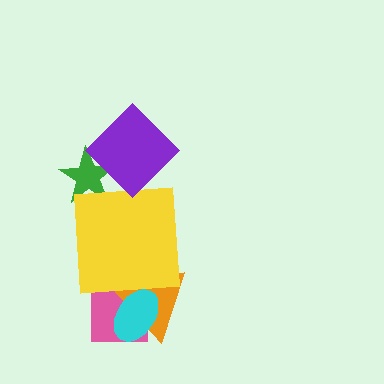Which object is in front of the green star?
The purple diamond is in front of the green star.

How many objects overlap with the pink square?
2 objects overlap with the pink square.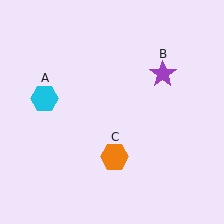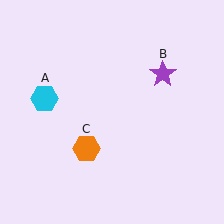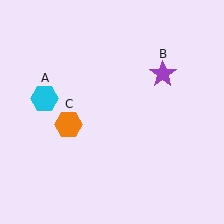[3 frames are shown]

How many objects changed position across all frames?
1 object changed position: orange hexagon (object C).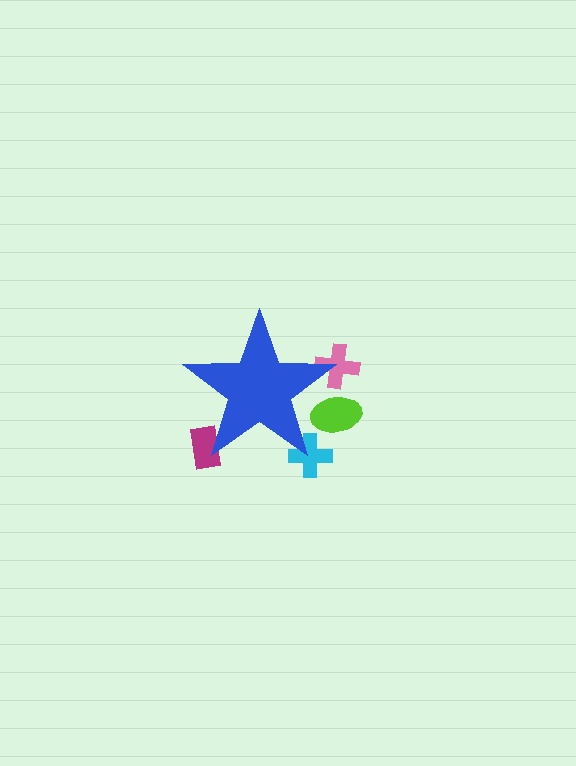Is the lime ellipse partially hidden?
Yes, the lime ellipse is partially hidden behind the blue star.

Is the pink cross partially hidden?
Yes, the pink cross is partially hidden behind the blue star.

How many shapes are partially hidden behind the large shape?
4 shapes are partially hidden.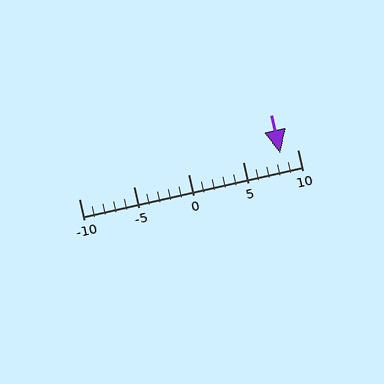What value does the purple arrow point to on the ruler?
The purple arrow points to approximately 8.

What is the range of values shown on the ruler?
The ruler shows values from -10 to 10.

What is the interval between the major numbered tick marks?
The major tick marks are spaced 5 units apart.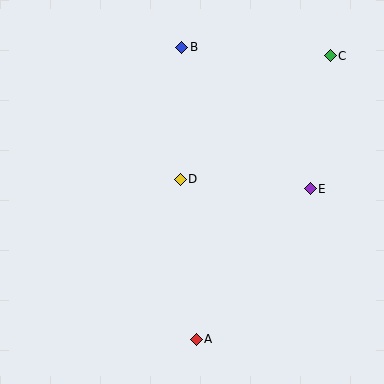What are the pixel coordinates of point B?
Point B is at (182, 47).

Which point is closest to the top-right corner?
Point C is closest to the top-right corner.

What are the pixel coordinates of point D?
Point D is at (180, 179).